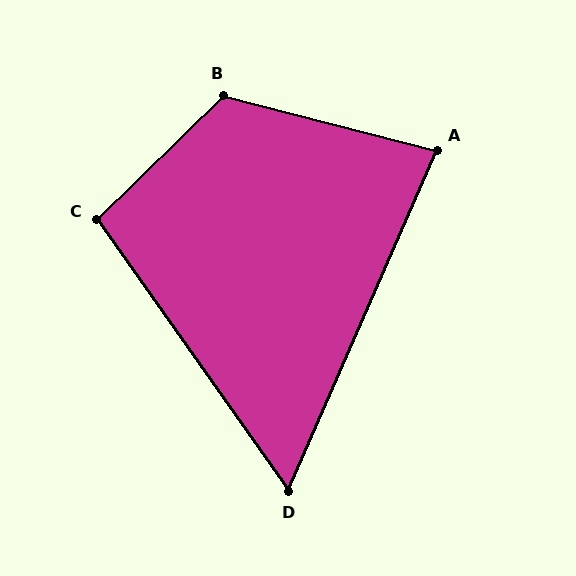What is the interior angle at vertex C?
Approximately 99 degrees (obtuse).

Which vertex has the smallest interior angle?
D, at approximately 59 degrees.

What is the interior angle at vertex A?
Approximately 81 degrees (acute).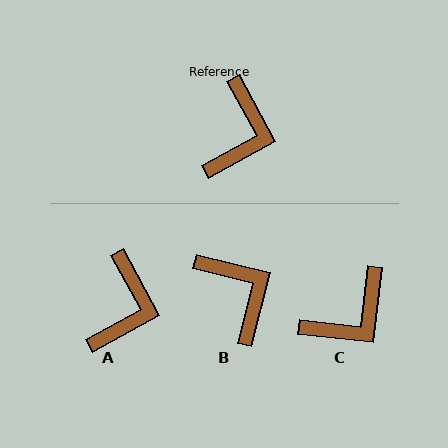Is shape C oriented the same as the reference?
No, it is off by about 35 degrees.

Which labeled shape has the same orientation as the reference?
A.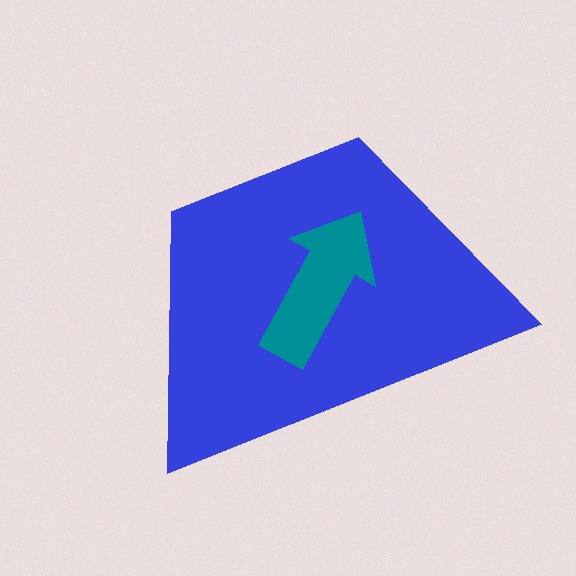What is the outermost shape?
The blue trapezoid.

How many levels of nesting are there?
2.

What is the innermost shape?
The teal arrow.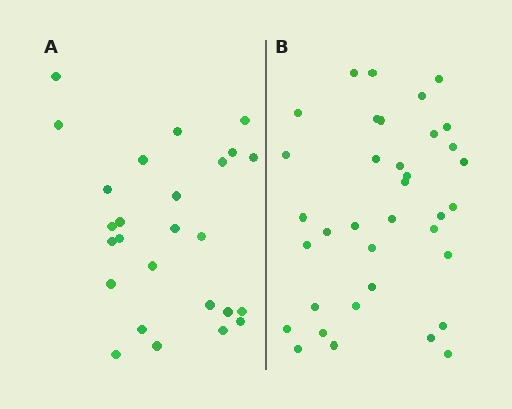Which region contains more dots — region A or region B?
Region B (the right region) has more dots.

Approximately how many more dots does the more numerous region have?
Region B has roughly 10 or so more dots than region A.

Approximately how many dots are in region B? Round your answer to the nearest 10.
About 40 dots. (The exact count is 36, which rounds to 40.)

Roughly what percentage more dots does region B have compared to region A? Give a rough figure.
About 40% more.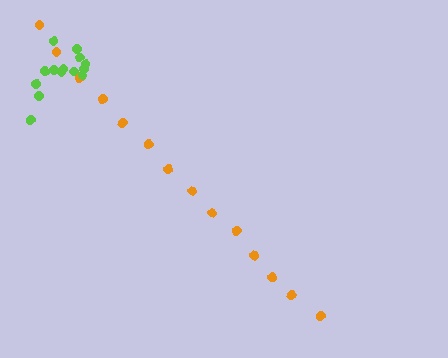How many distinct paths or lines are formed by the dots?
There are 2 distinct paths.